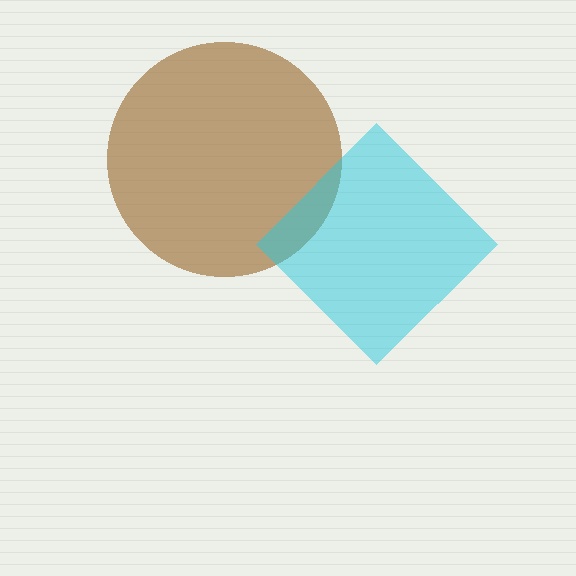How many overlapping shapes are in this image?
There are 2 overlapping shapes in the image.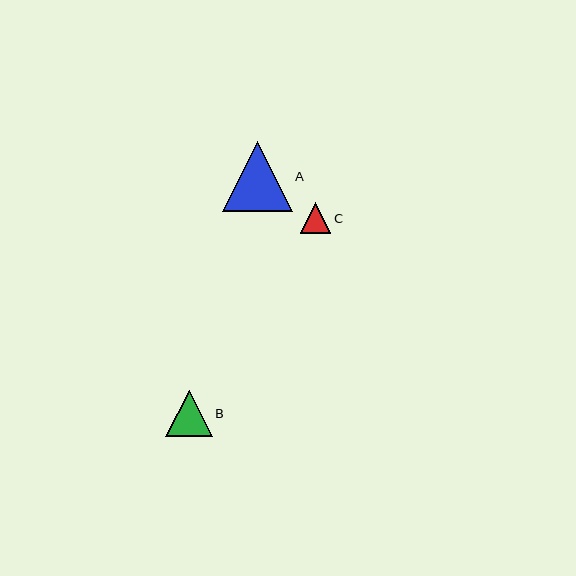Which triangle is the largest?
Triangle A is the largest with a size of approximately 70 pixels.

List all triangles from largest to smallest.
From largest to smallest: A, B, C.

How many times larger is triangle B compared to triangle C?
Triangle B is approximately 1.5 times the size of triangle C.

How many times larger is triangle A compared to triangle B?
Triangle A is approximately 1.5 times the size of triangle B.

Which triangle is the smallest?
Triangle C is the smallest with a size of approximately 30 pixels.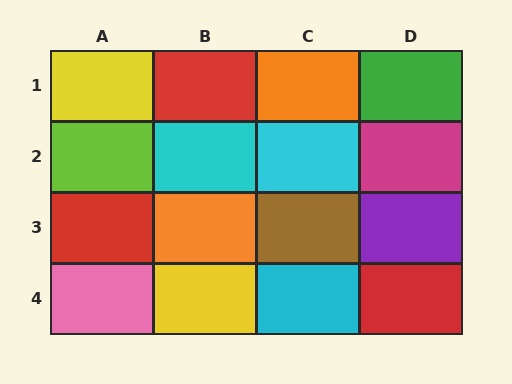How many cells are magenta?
1 cell is magenta.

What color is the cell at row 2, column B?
Cyan.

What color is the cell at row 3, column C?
Brown.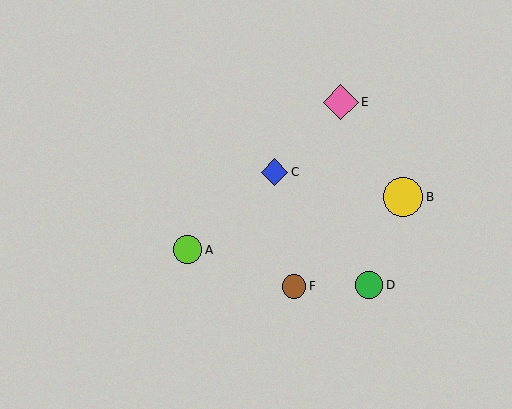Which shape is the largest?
The yellow circle (labeled B) is the largest.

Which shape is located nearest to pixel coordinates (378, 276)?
The green circle (labeled D) at (369, 285) is nearest to that location.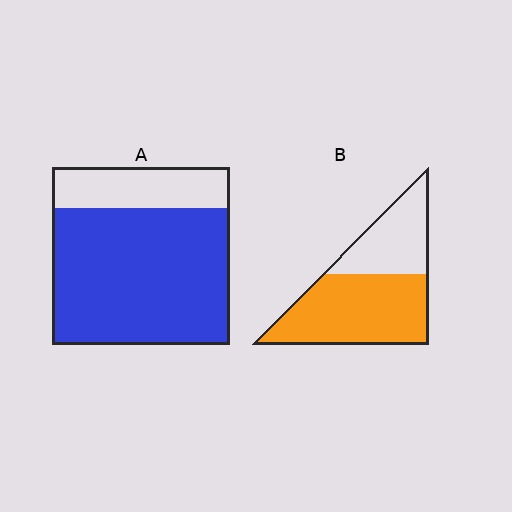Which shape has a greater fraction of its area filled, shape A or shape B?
Shape A.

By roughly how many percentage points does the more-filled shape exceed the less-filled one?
By roughly 15 percentage points (A over B).